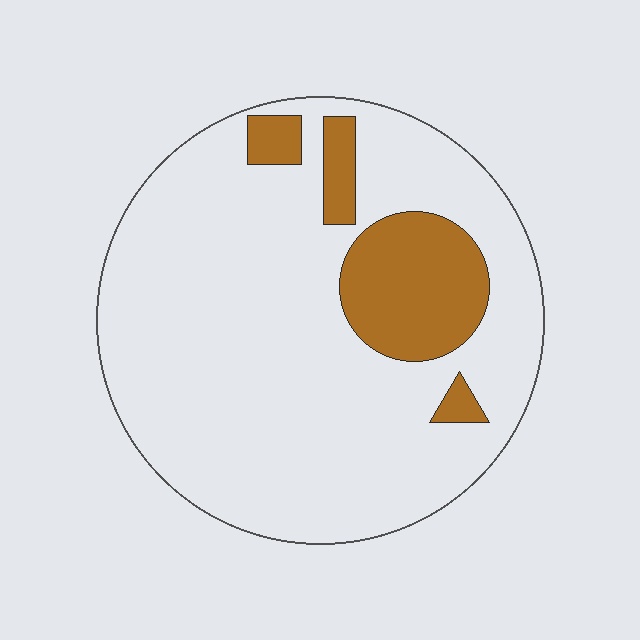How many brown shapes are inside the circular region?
4.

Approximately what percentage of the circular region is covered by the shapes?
Approximately 15%.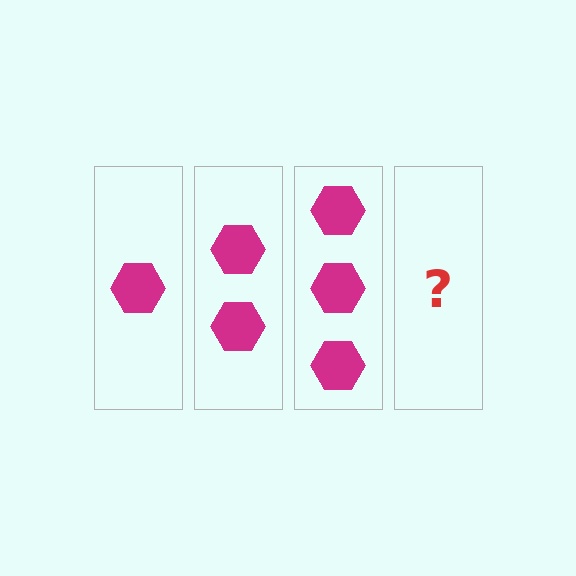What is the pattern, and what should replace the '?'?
The pattern is that each step adds one more hexagon. The '?' should be 4 hexagons.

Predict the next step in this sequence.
The next step is 4 hexagons.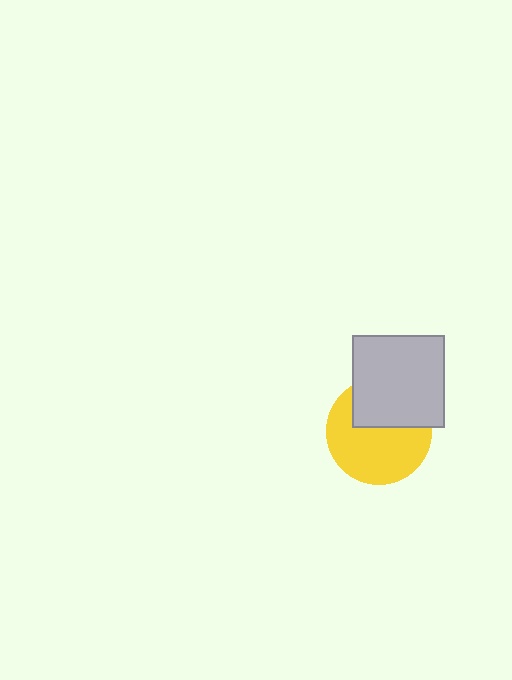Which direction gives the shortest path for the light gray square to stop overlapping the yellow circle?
Moving up gives the shortest separation.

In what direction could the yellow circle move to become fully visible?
The yellow circle could move down. That would shift it out from behind the light gray square entirely.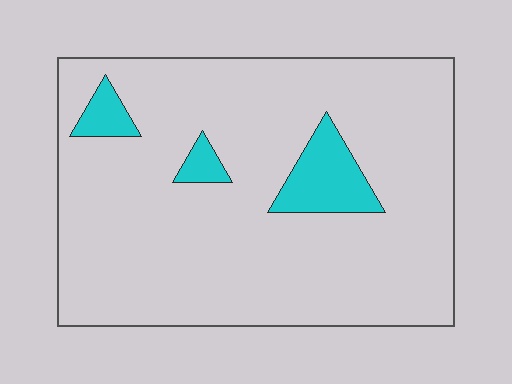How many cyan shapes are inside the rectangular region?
3.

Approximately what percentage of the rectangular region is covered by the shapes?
Approximately 10%.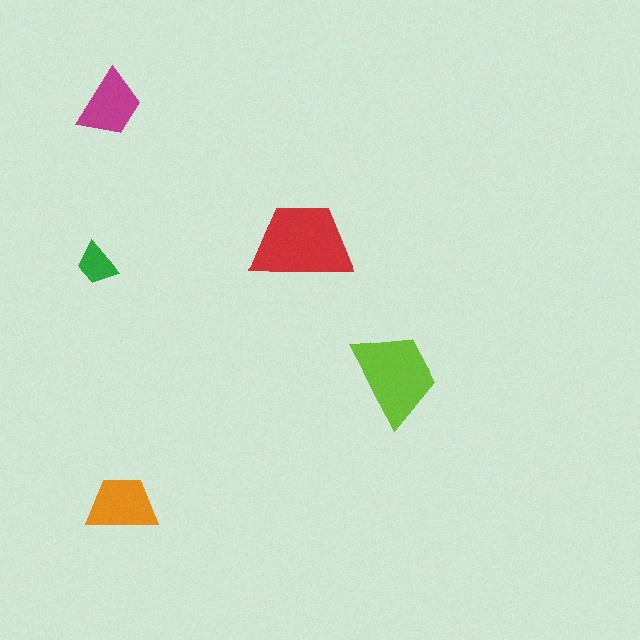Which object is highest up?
The magenta trapezoid is topmost.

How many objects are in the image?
There are 5 objects in the image.